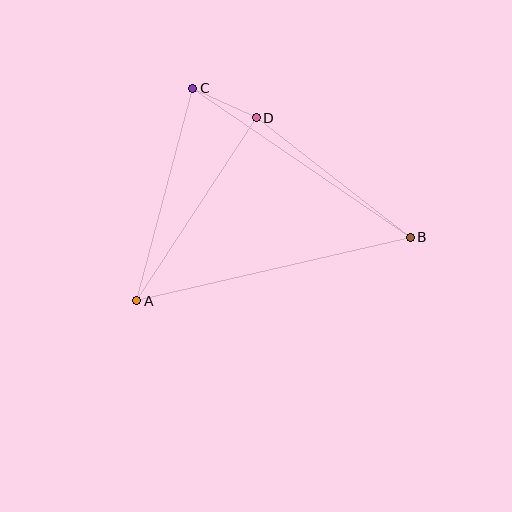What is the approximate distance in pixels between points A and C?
The distance between A and C is approximately 220 pixels.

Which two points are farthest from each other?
Points A and B are farthest from each other.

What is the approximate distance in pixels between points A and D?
The distance between A and D is approximately 218 pixels.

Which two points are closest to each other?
Points C and D are closest to each other.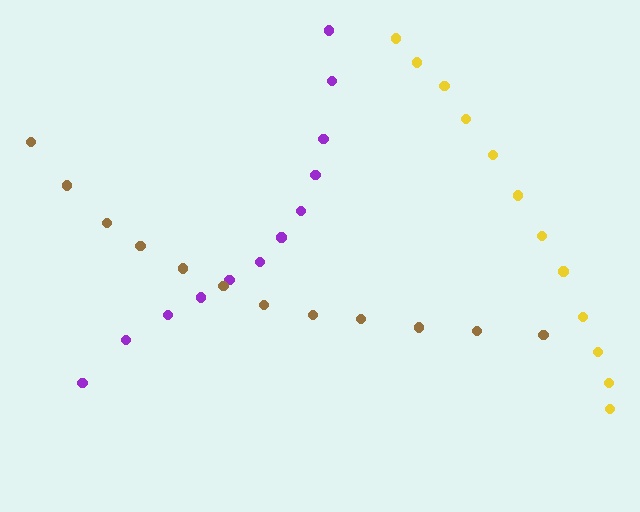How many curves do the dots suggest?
There are 3 distinct paths.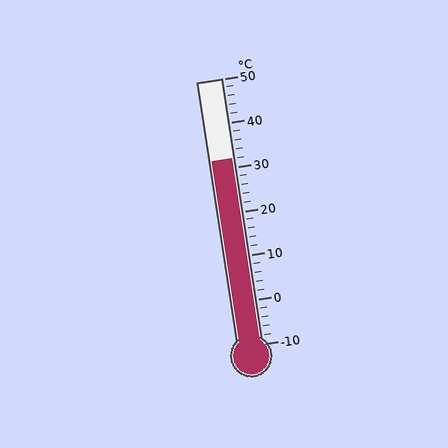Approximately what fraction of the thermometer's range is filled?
The thermometer is filled to approximately 70% of its range.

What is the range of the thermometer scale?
The thermometer scale ranges from -10°C to 50°C.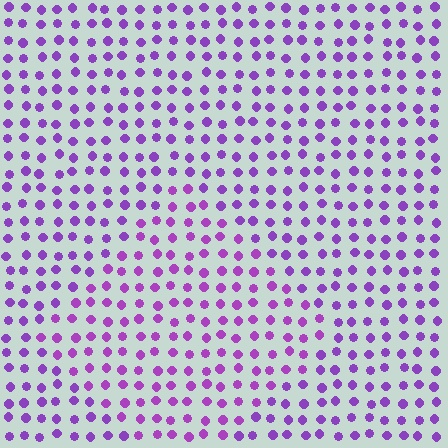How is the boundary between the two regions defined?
The boundary is defined purely by a slight shift in hue (about 15 degrees). Spacing, size, and orientation are identical on both sides.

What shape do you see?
I see a diamond.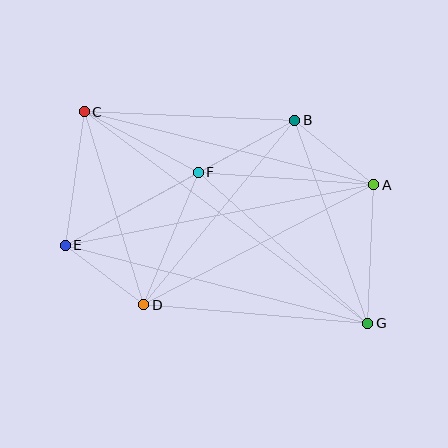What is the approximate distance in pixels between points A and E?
The distance between A and E is approximately 314 pixels.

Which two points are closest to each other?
Points D and E are closest to each other.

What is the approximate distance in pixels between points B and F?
The distance between B and F is approximately 110 pixels.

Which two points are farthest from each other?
Points C and G are farthest from each other.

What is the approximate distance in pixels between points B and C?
The distance between B and C is approximately 211 pixels.